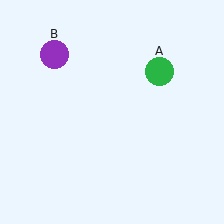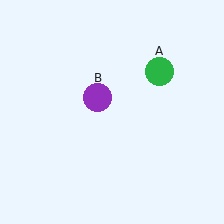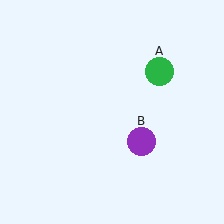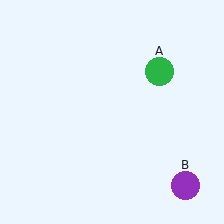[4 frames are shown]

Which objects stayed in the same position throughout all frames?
Green circle (object A) remained stationary.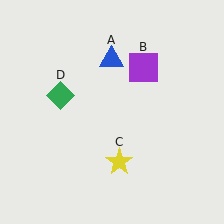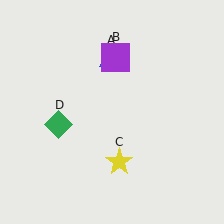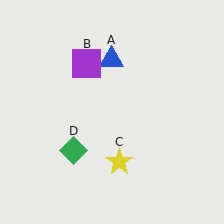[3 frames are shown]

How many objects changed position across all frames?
2 objects changed position: purple square (object B), green diamond (object D).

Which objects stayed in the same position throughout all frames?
Blue triangle (object A) and yellow star (object C) remained stationary.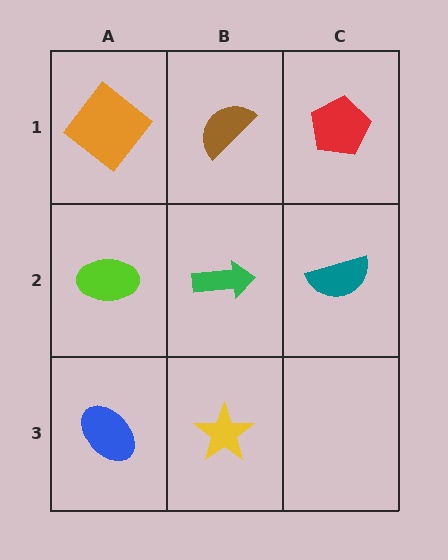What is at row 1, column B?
A brown semicircle.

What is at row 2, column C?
A teal semicircle.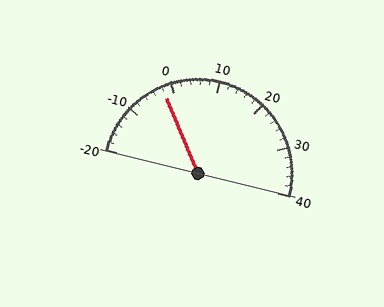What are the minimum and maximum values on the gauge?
The gauge ranges from -20 to 40.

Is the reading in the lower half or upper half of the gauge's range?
The reading is in the lower half of the range (-20 to 40).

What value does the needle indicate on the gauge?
The needle indicates approximately -2.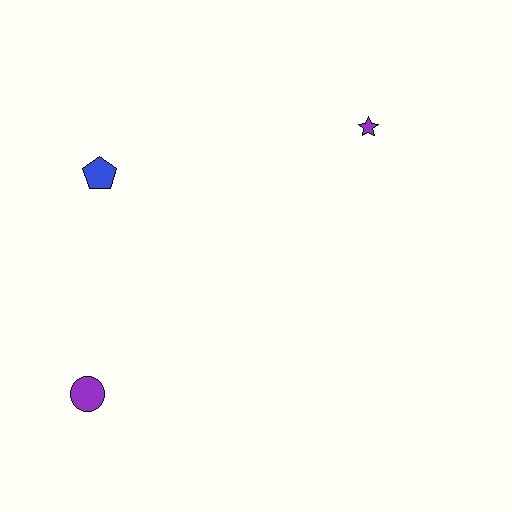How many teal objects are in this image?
There are no teal objects.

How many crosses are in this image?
There are no crosses.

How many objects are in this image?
There are 3 objects.